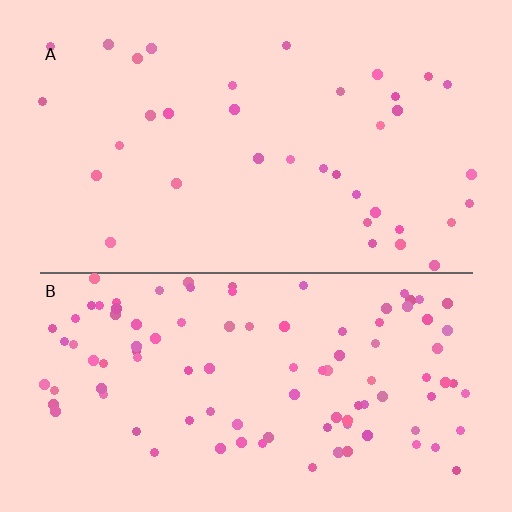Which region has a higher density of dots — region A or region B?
B (the bottom).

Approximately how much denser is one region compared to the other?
Approximately 2.8× — region B over region A.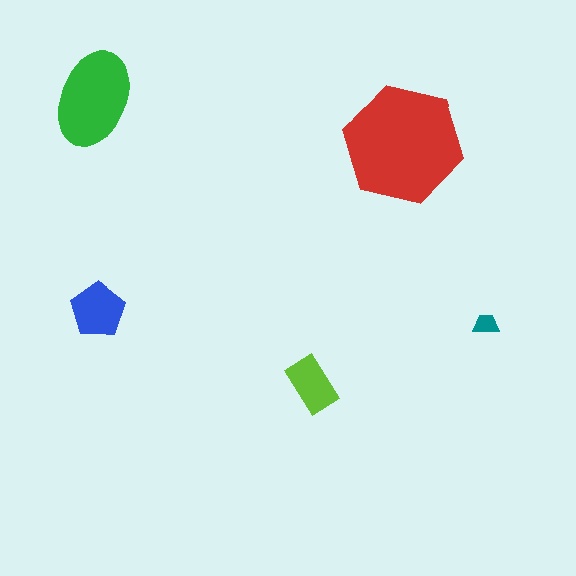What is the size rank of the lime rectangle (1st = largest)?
4th.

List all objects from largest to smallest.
The red hexagon, the green ellipse, the blue pentagon, the lime rectangle, the teal trapezoid.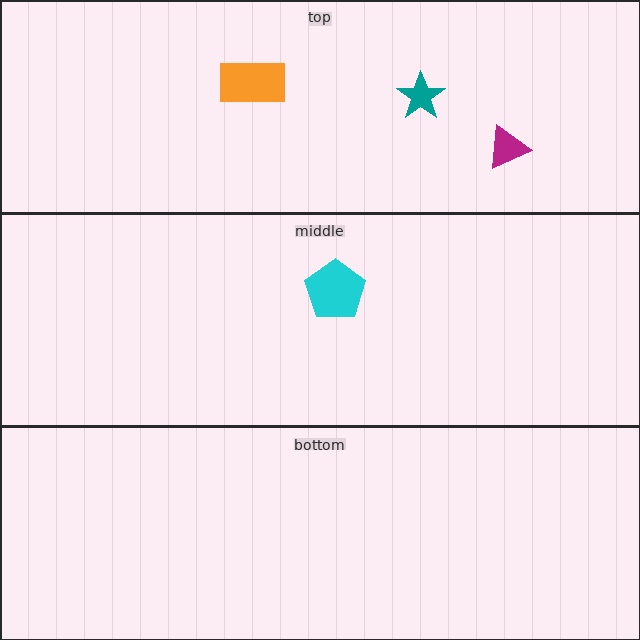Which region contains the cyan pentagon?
The middle region.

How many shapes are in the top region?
3.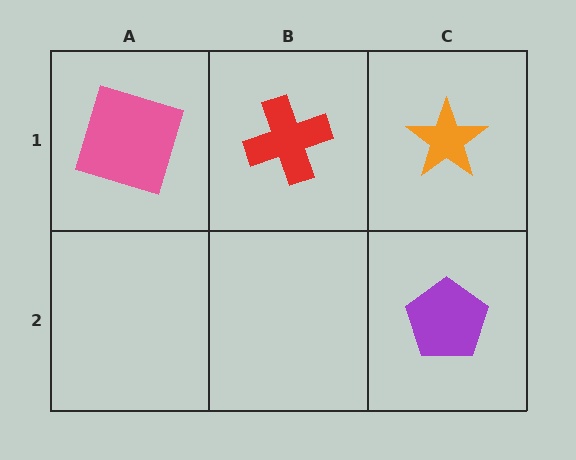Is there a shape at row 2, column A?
No, that cell is empty.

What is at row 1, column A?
A pink square.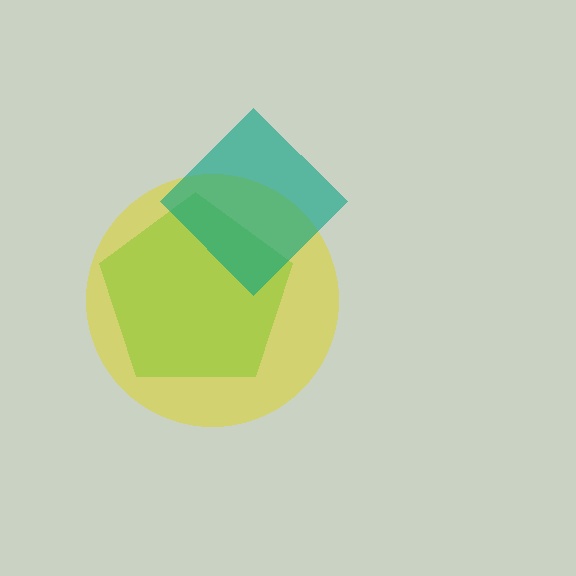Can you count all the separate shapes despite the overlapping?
Yes, there are 3 separate shapes.